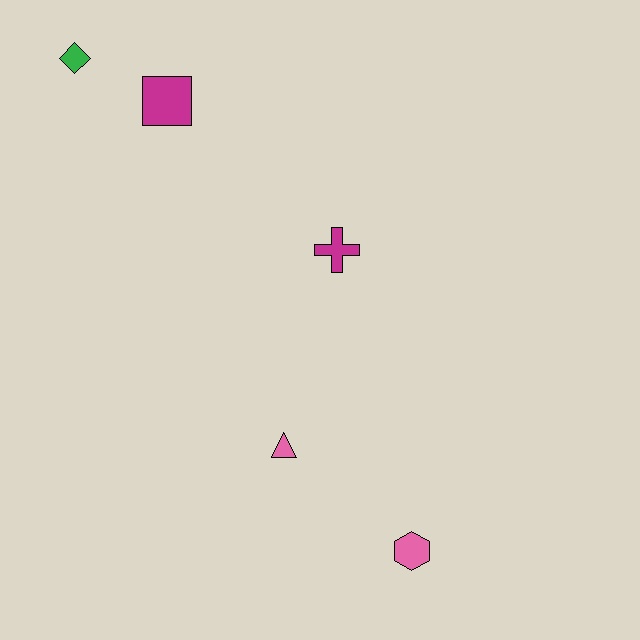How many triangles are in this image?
There is 1 triangle.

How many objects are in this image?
There are 5 objects.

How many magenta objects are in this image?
There are 2 magenta objects.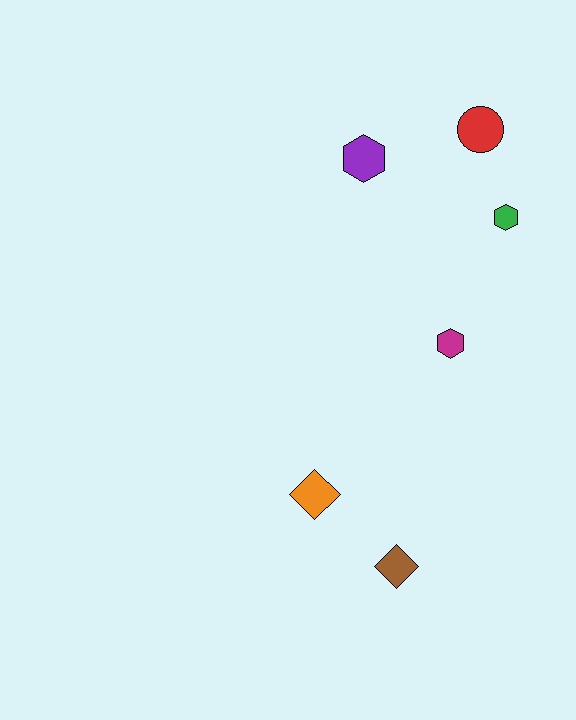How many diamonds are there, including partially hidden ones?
There are 2 diamonds.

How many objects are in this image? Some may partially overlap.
There are 6 objects.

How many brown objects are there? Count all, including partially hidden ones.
There is 1 brown object.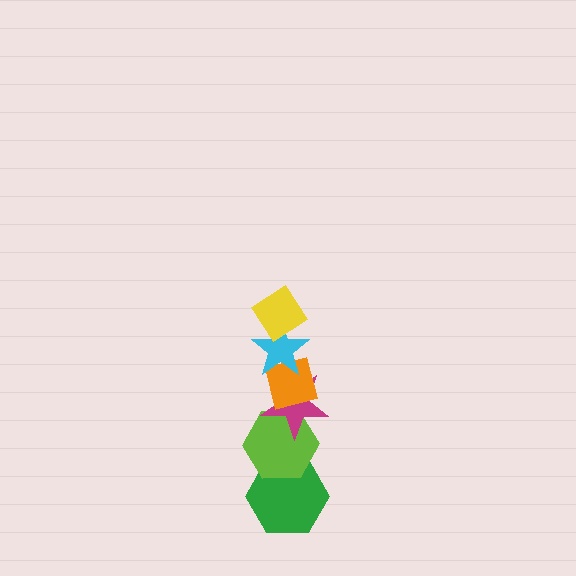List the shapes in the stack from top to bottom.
From top to bottom: the yellow diamond, the cyan star, the orange square, the magenta star, the lime hexagon, the green hexagon.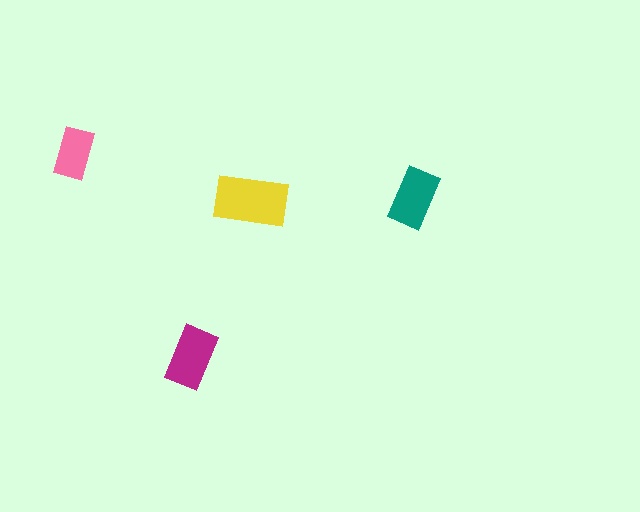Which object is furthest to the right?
The teal rectangle is rightmost.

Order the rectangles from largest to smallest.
the yellow one, the magenta one, the teal one, the pink one.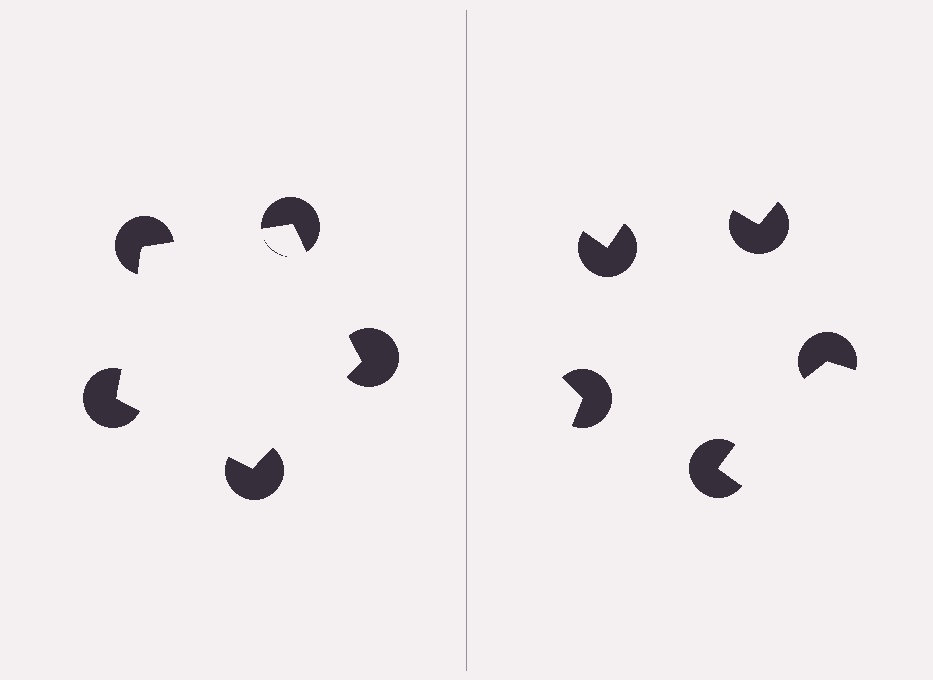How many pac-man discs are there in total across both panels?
10 — 5 on each side.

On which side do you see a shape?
An illusory pentagon appears on the left side. On the right side the wedge cuts are rotated, so no coherent shape forms.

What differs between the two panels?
The pac-man discs are positioned identically on both sides; only the wedge orientations differ. On the left they align to a pentagon; on the right they are misaligned.